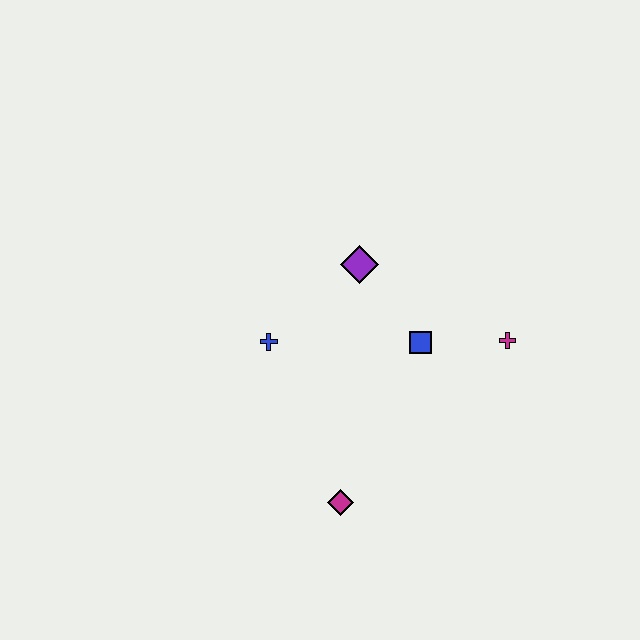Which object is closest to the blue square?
The magenta cross is closest to the blue square.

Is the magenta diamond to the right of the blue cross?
Yes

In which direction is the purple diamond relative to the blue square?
The purple diamond is above the blue square.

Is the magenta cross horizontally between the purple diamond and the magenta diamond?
No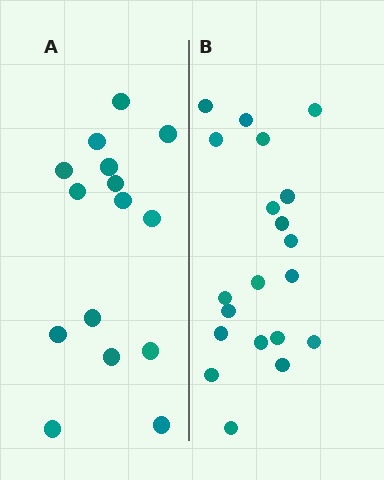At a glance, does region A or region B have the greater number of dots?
Region B (the right region) has more dots.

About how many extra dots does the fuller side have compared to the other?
Region B has about 5 more dots than region A.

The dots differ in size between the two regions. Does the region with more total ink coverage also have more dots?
No. Region A has more total ink coverage because its dots are larger, but region B actually contains more individual dots. Total area can be misleading — the number of items is what matters here.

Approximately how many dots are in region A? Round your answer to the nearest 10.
About 20 dots. (The exact count is 15, which rounds to 20.)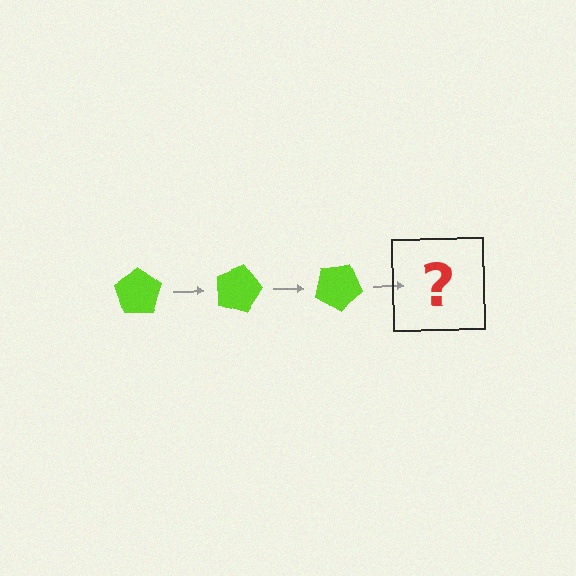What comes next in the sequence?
The next element should be a lime pentagon rotated 45 degrees.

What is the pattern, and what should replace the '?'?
The pattern is that the pentagon rotates 15 degrees each step. The '?' should be a lime pentagon rotated 45 degrees.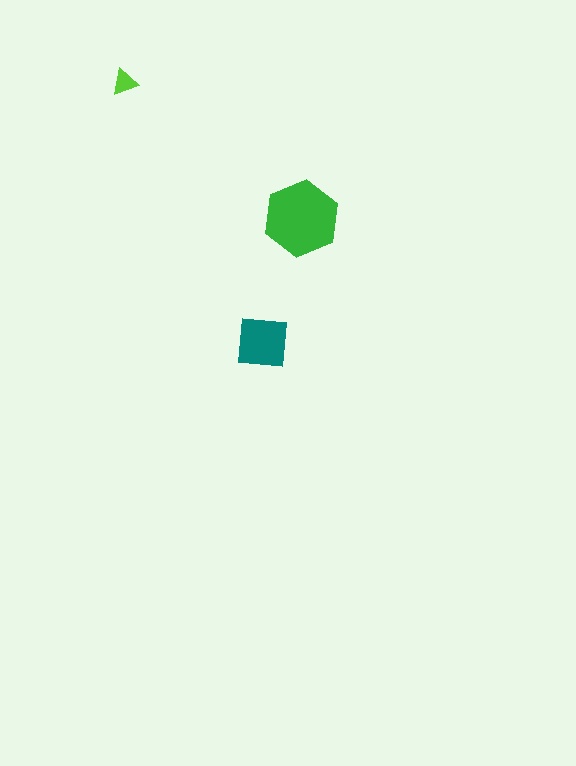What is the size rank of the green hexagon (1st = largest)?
1st.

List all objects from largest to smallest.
The green hexagon, the teal square, the lime triangle.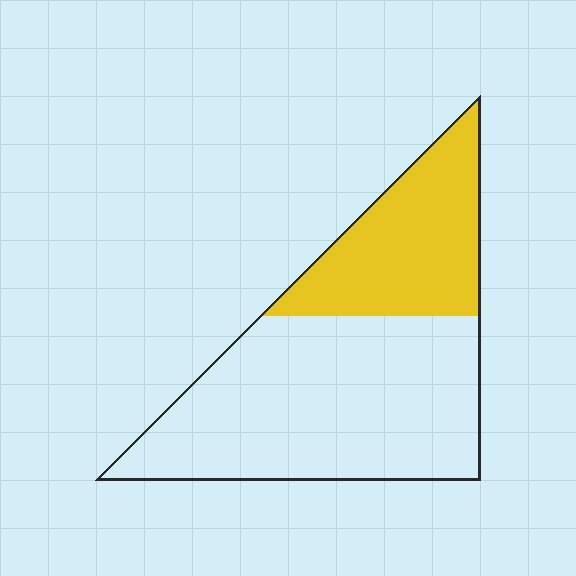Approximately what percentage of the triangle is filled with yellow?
Approximately 35%.